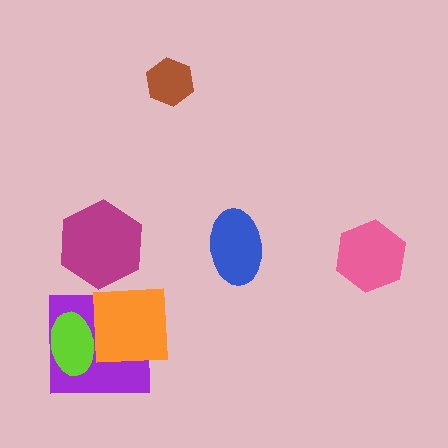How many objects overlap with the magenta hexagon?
0 objects overlap with the magenta hexagon.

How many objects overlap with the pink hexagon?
0 objects overlap with the pink hexagon.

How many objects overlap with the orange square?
2 objects overlap with the orange square.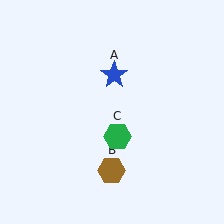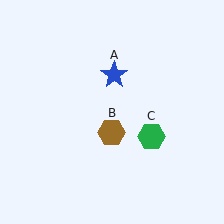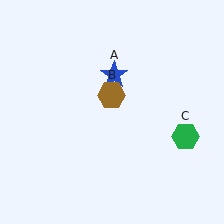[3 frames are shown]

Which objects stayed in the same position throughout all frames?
Blue star (object A) remained stationary.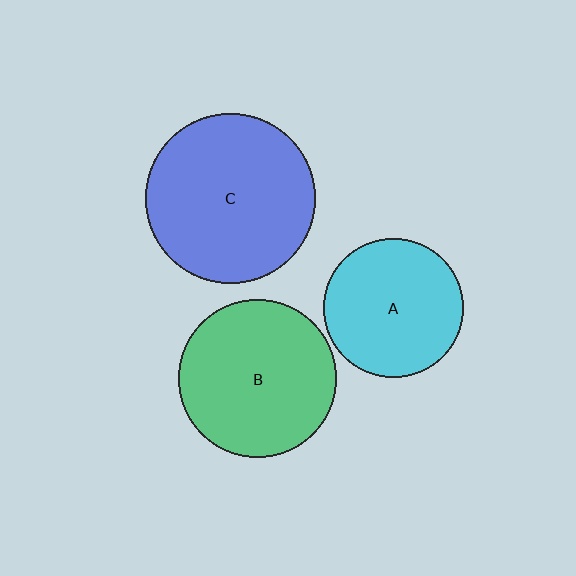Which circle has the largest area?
Circle C (blue).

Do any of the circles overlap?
No, none of the circles overlap.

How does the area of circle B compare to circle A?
Approximately 1.3 times.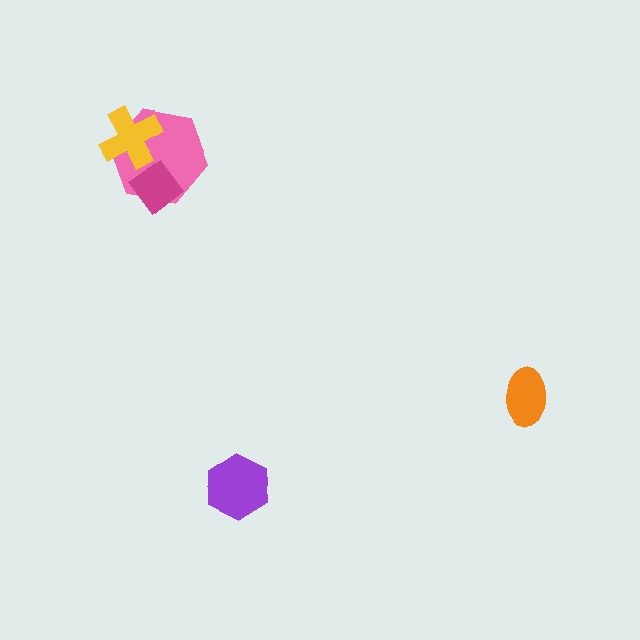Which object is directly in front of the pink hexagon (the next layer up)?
The magenta diamond is directly in front of the pink hexagon.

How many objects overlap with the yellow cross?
1 object overlaps with the yellow cross.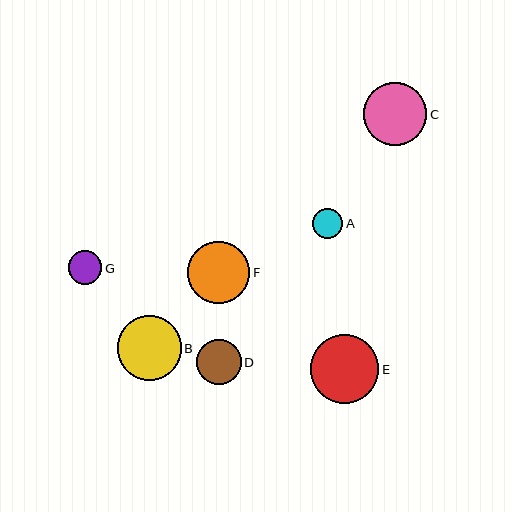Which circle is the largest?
Circle E is the largest with a size of approximately 69 pixels.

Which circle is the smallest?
Circle A is the smallest with a size of approximately 30 pixels.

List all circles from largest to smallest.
From largest to smallest: E, B, C, F, D, G, A.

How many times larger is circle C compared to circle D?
Circle C is approximately 1.4 times the size of circle D.